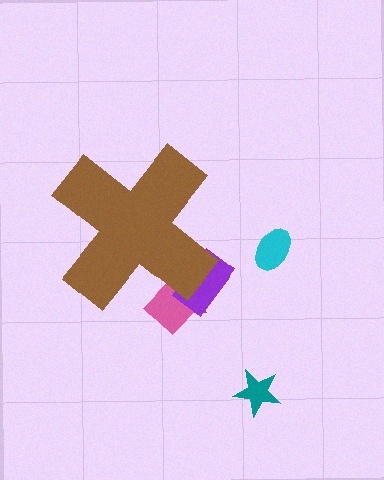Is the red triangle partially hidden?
Yes, the red triangle is partially hidden behind the brown cross.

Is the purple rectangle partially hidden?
Yes, the purple rectangle is partially hidden behind the brown cross.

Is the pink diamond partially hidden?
Yes, the pink diamond is partially hidden behind the brown cross.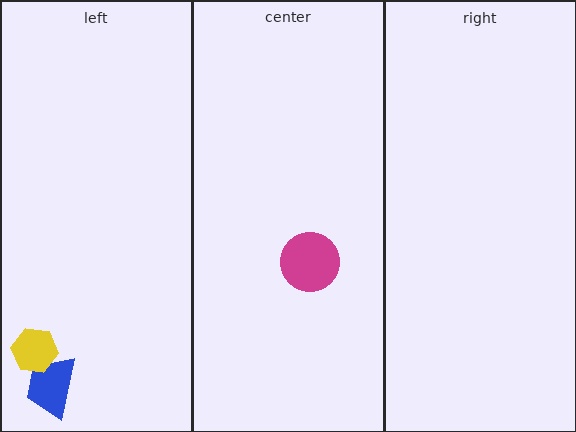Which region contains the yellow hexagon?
The left region.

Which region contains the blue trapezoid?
The left region.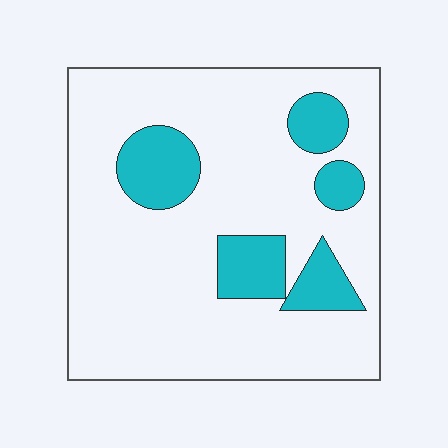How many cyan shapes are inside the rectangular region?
5.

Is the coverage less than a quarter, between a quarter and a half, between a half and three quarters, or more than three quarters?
Less than a quarter.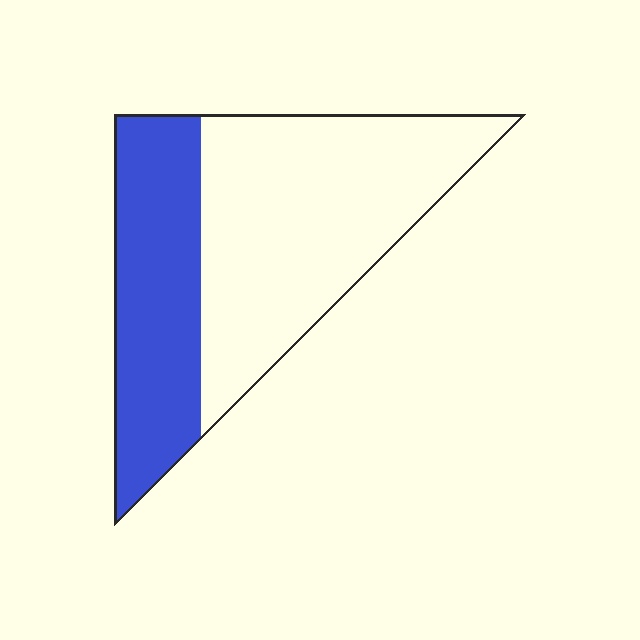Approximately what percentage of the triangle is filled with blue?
Approximately 40%.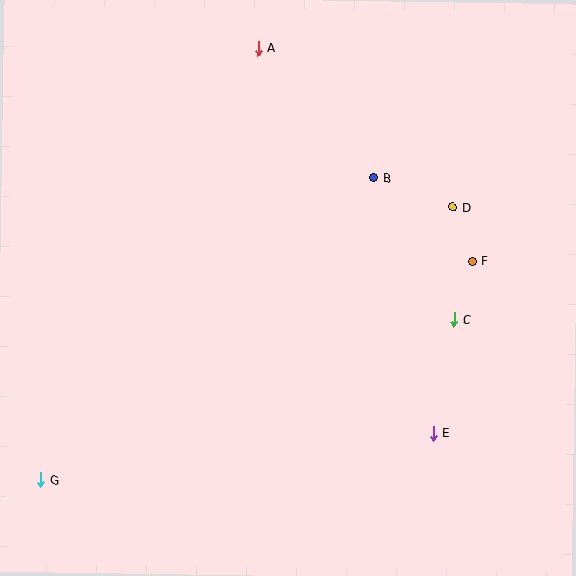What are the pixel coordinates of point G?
Point G is at (41, 480).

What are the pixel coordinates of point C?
Point C is at (454, 319).